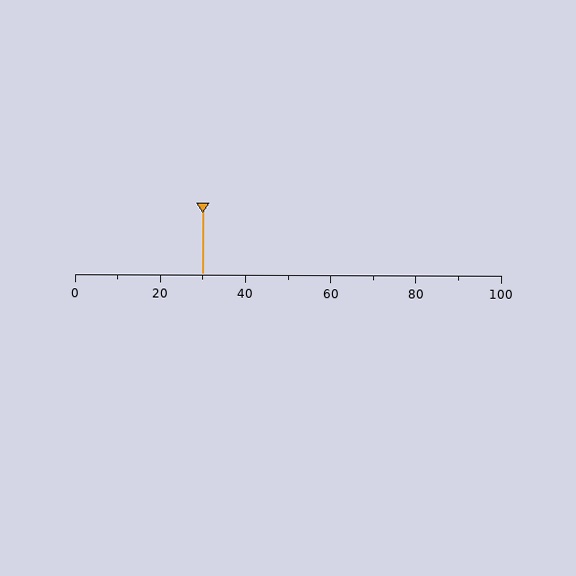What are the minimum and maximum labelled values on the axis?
The axis runs from 0 to 100.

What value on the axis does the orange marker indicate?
The marker indicates approximately 30.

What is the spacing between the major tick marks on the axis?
The major ticks are spaced 20 apart.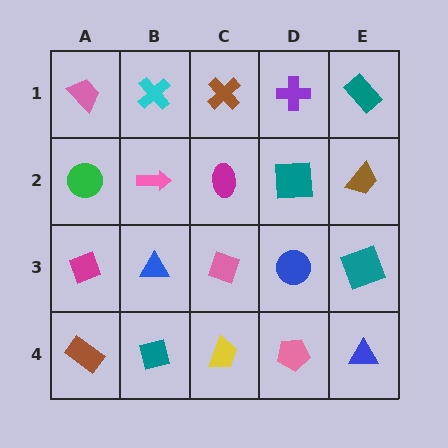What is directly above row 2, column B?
A cyan cross.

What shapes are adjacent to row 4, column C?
A pink diamond (row 3, column C), a teal square (row 4, column B), a pink pentagon (row 4, column D).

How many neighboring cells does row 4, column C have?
3.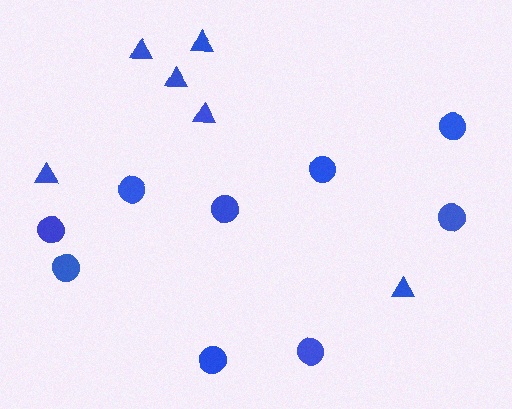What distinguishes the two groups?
There are 2 groups: one group of circles (9) and one group of triangles (6).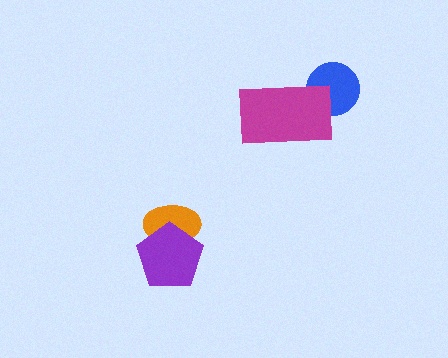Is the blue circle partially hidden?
Yes, it is partially covered by another shape.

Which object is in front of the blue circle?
The magenta rectangle is in front of the blue circle.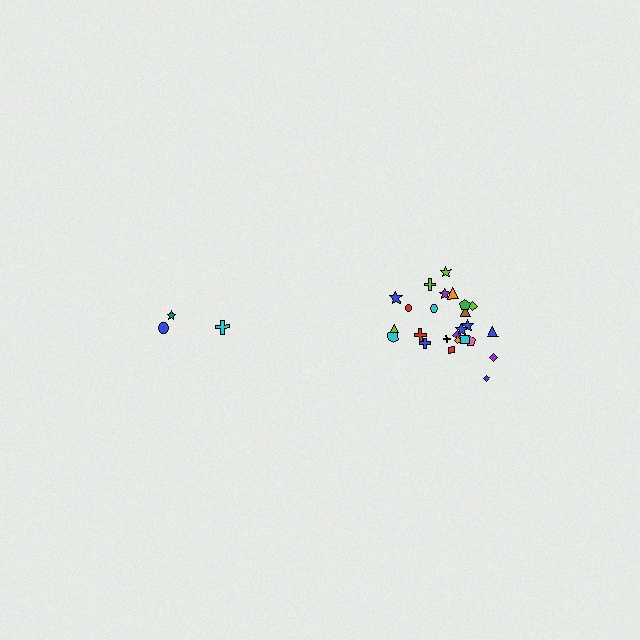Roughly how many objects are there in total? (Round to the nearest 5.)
Roughly 30 objects in total.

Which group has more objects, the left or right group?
The right group.